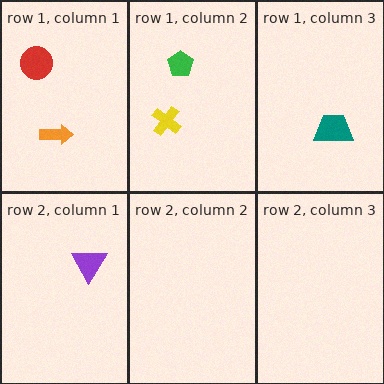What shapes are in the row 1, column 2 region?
The yellow cross, the green pentagon.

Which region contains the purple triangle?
The row 2, column 1 region.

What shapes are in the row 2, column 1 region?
The purple triangle.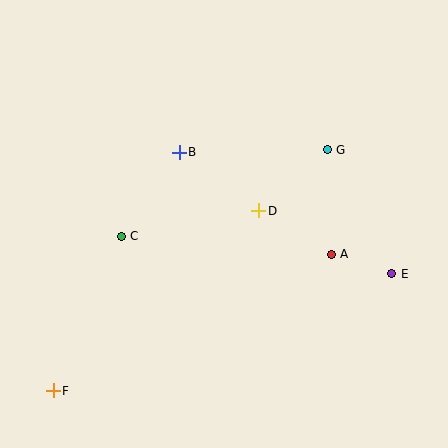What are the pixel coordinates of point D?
Point D is at (259, 211).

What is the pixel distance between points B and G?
The distance between B and G is 148 pixels.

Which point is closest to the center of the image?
Point D at (259, 211) is closest to the center.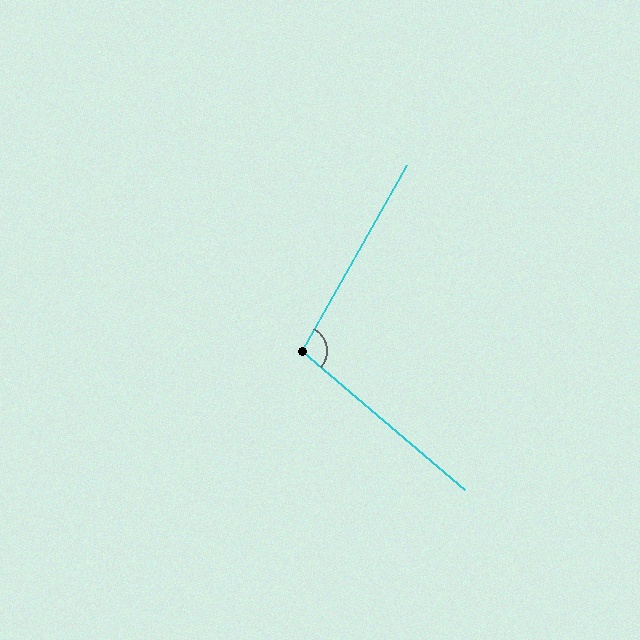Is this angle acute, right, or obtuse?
It is obtuse.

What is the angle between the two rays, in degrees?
Approximately 101 degrees.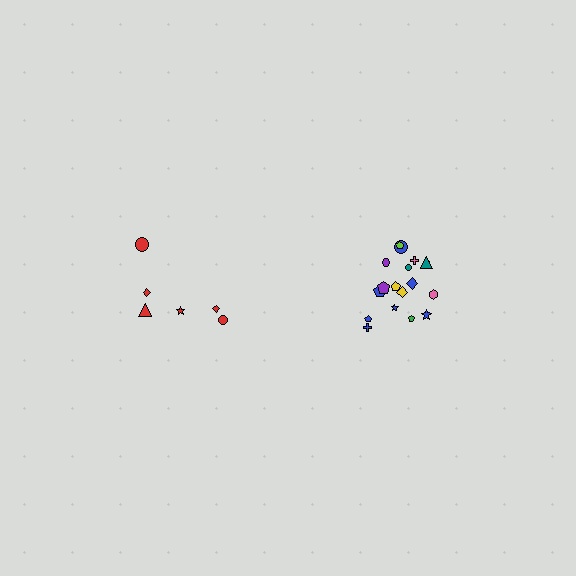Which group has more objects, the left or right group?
The right group.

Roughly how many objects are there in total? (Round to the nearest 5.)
Roughly 25 objects in total.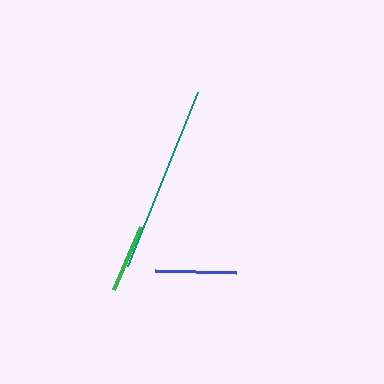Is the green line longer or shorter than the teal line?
The teal line is longer than the green line.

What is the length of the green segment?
The green segment is approximately 68 pixels long.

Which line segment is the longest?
The teal line is the longest at approximately 187 pixels.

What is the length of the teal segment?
The teal segment is approximately 187 pixels long.